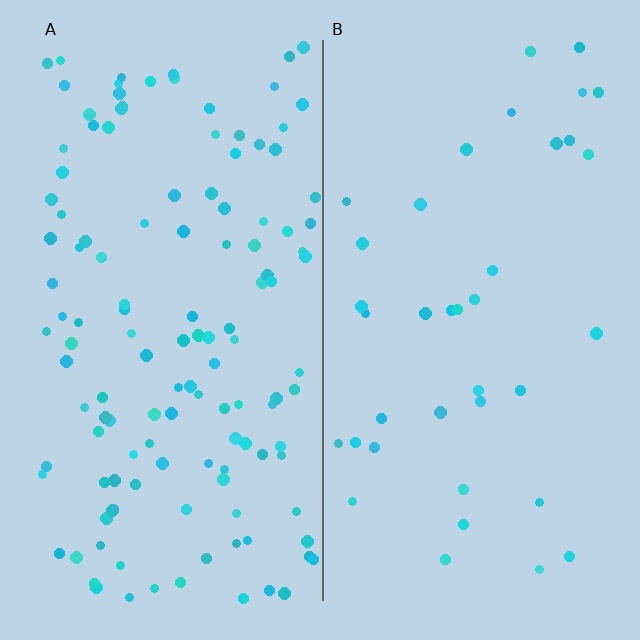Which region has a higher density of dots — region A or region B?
A (the left).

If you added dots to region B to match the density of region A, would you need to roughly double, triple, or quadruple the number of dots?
Approximately triple.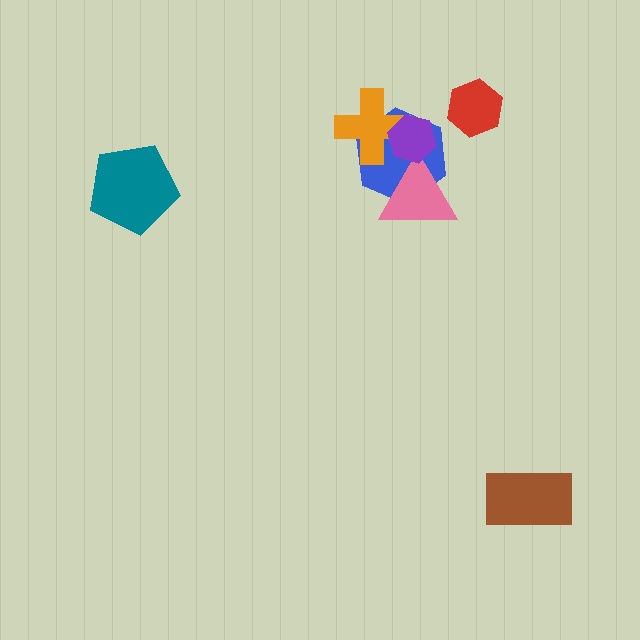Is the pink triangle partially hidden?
Yes, it is partially covered by another shape.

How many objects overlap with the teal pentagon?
0 objects overlap with the teal pentagon.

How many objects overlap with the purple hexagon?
3 objects overlap with the purple hexagon.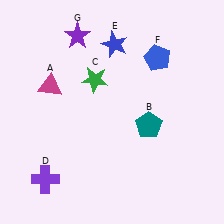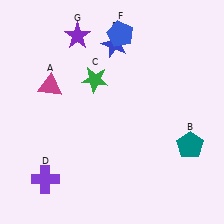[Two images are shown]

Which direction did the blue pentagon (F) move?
The blue pentagon (F) moved left.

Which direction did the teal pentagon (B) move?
The teal pentagon (B) moved right.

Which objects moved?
The objects that moved are: the teal pentagon (B), the blue pentagon (F).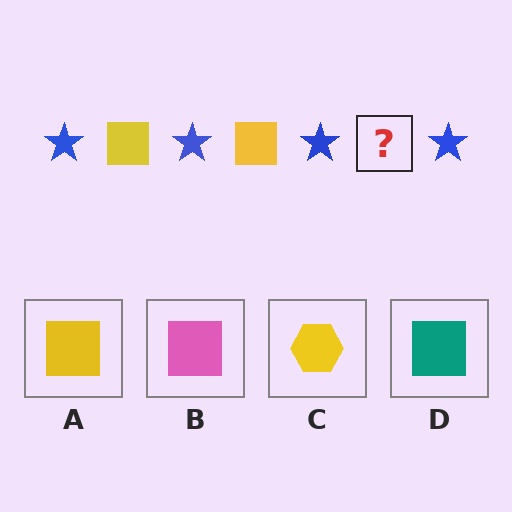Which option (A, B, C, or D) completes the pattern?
A.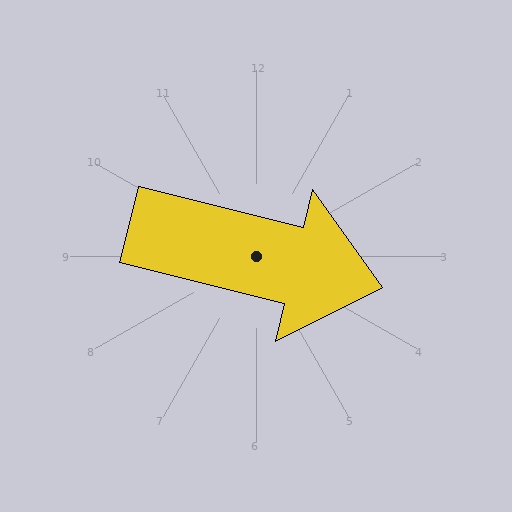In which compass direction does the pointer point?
East.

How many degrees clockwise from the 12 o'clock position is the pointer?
Approximately 104 degrees.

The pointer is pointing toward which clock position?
Roughly 3 o'clock.